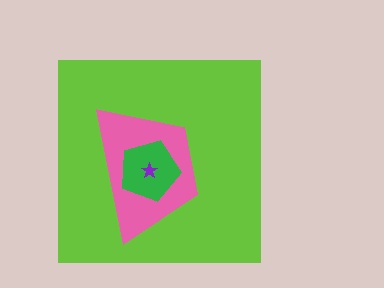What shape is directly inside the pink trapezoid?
The green pentagon.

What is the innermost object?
The purple star.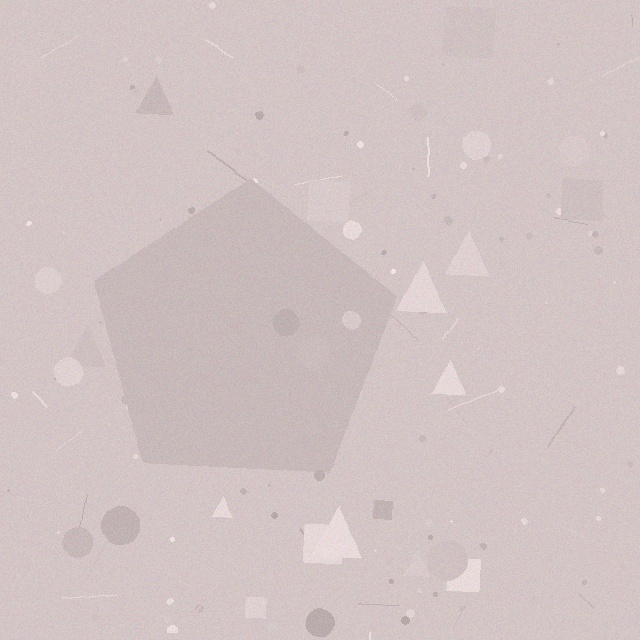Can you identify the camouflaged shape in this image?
The camouflaged shape is a pentagon.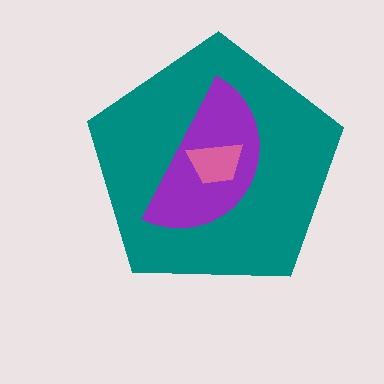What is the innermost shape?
The pink trapezoid.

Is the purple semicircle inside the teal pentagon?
Yes.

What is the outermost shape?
The teal pentagon.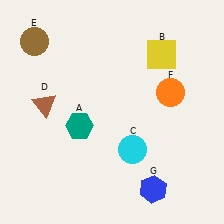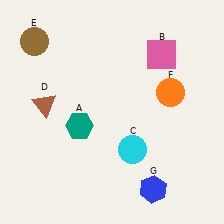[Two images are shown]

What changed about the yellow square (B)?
In Image 1, B is yellow. In Image 2, it changed to pink.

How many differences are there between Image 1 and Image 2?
There is 1 difference between the two images.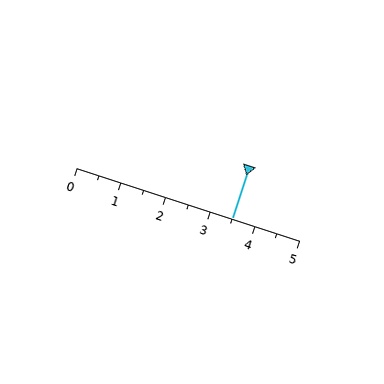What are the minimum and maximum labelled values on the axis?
The axis runs from 0 to 5.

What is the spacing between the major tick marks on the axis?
The major ticks are spaced 1 apart.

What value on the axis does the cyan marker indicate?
The marker indicates approximately 3.5.